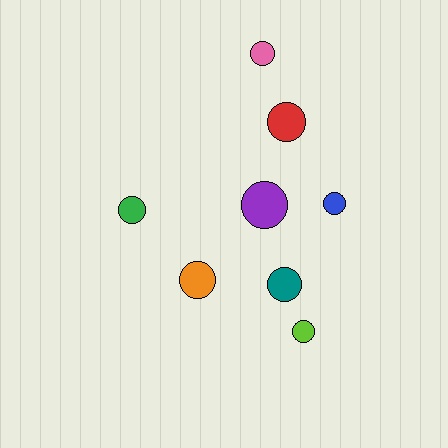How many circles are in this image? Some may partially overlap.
There are 8 circles.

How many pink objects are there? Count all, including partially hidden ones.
There is 1 pink object.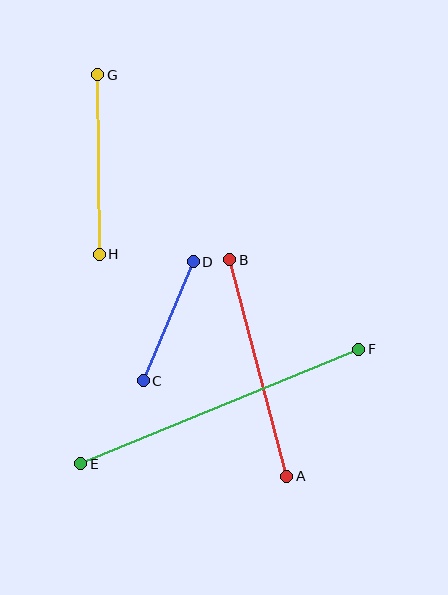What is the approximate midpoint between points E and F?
The midpoint is at approximately (220, 407) pixels.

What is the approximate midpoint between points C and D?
The midpoint is at approximately (168, 321) pixels.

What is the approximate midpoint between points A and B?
The midpoint is at approximately (258, 368) pixels.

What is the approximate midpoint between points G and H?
The midpoint is at approximately (98, 165) pixels.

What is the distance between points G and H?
The distance is approximately 180 pixels.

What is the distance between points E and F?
The distance is approximately 301 pixels.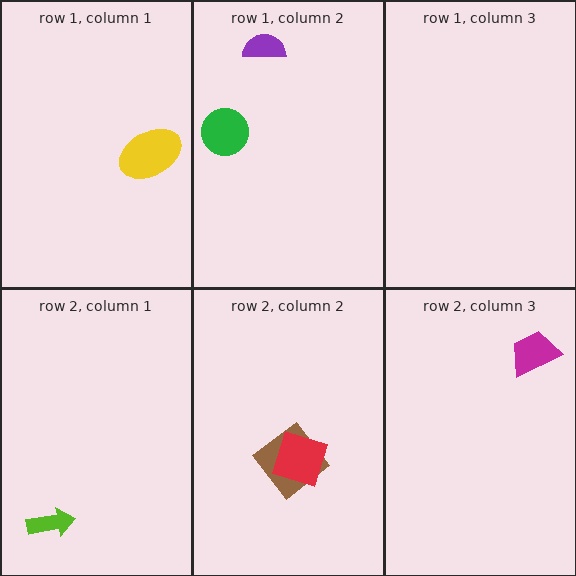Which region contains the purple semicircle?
The row 1, column 2 region.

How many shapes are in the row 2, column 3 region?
1.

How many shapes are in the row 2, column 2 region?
2.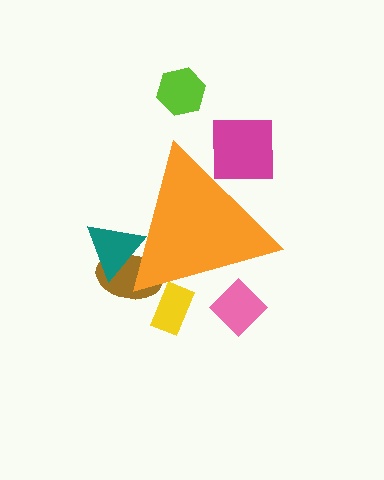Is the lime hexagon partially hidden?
No, the lime hexagon is fully visible.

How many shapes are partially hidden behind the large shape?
5 shapes are partially hidden.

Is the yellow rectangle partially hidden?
Yes, the yellow rectangle is partially hidden behind the orange triangle.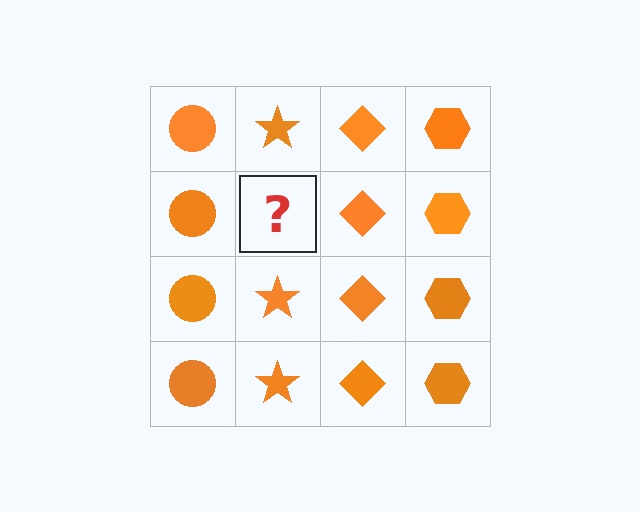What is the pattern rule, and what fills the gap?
The rule is that each column has a consistent shape. The gap should be filled with an orange star.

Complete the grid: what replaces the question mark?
The question mark should be replaced with an orange star.